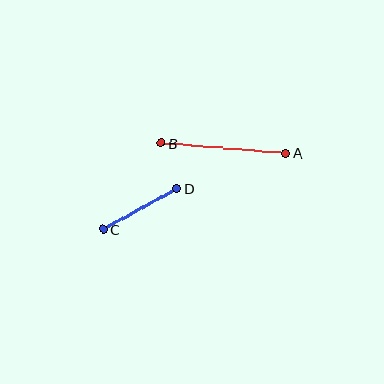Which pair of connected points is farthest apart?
Points A and B are farthest apart.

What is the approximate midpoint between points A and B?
The midpoint is at approximately (224, 148) pixels.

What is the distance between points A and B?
The distance is approximately 125 pixels.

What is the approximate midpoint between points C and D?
The midpoint is at approximately (140, 209) pixels.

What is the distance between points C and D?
The distance is approximately 84 pixels.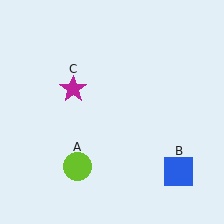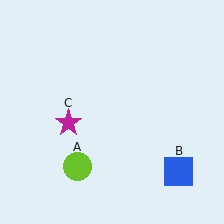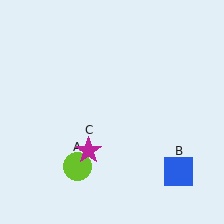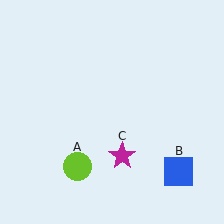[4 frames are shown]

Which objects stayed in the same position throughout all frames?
Lime circle (object A) and blue square (object B) remained stationary.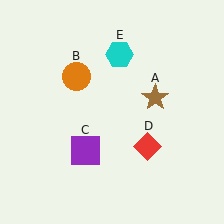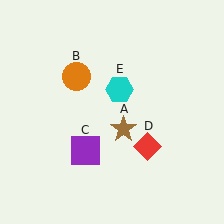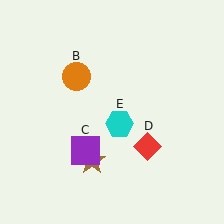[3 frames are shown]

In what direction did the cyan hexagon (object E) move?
The cyan hexagon (object E) moved down.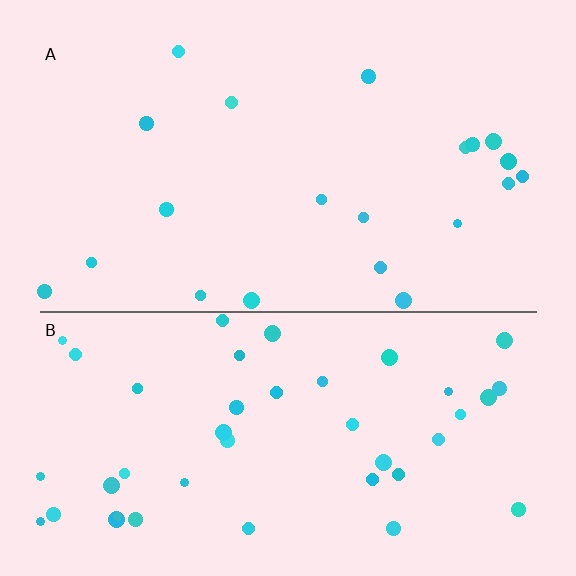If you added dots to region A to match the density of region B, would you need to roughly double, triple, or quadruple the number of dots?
Approximately double.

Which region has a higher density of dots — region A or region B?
B (the bottom).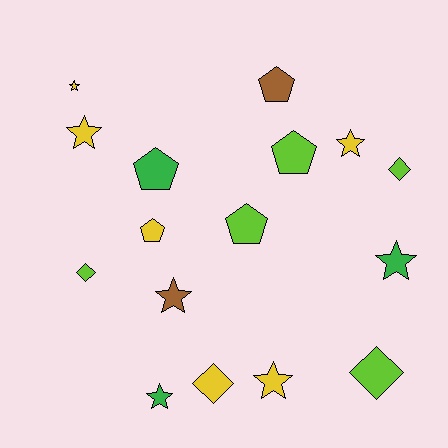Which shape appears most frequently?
Star, with 7 objects.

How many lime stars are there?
There are no lime stars.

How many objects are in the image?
There are 16 objects.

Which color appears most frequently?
Yellow, with 6 objects.